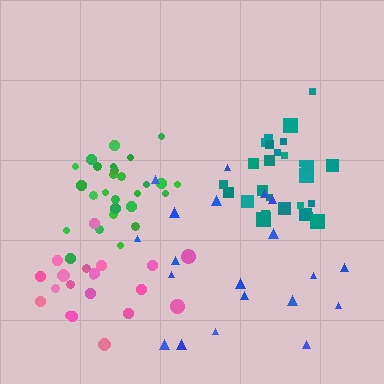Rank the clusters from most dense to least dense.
teal, green, pink, blue.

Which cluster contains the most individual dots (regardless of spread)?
Teal (28).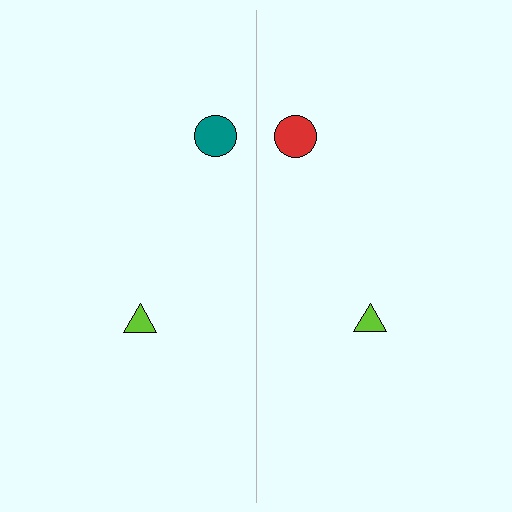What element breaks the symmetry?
The red circle on the right side breaks the symmetry — its mirror counterpart is teal.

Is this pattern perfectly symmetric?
No, the pattern is not perfectly symmetric. The red circle on the right side breaks the symmetry — its mirror counterpart is teal.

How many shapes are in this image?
There are 4 shapes in this image.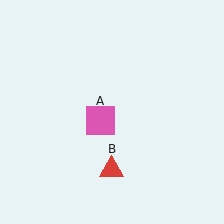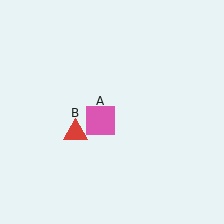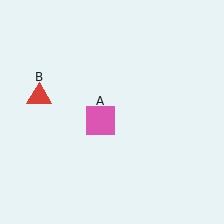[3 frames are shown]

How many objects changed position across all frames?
1 object changed position: red triangle (object B).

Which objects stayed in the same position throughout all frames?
Pink square (object A) remained stationary.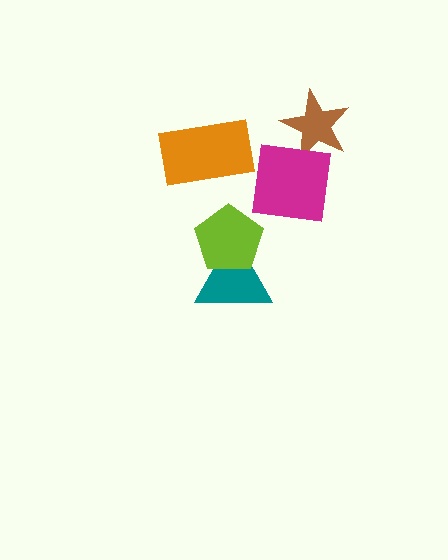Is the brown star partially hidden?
Yes, it is partially covered by another shape.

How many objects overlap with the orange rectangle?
0 objects overlap with the orange rectangle.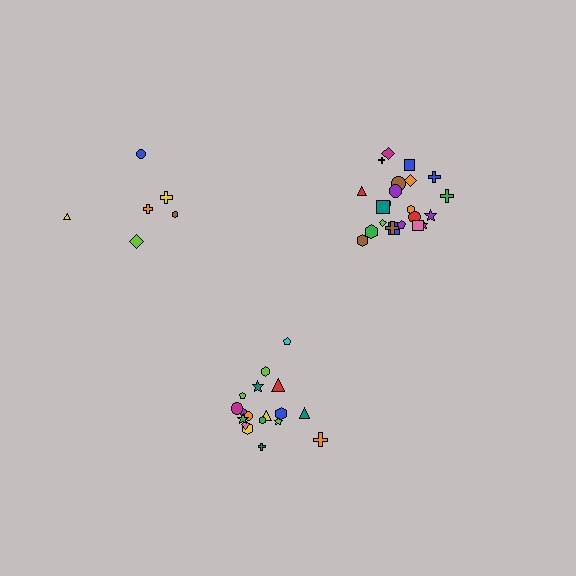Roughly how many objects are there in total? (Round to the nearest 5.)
Roughly 45 objects in total.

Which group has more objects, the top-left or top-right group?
The top-right group.